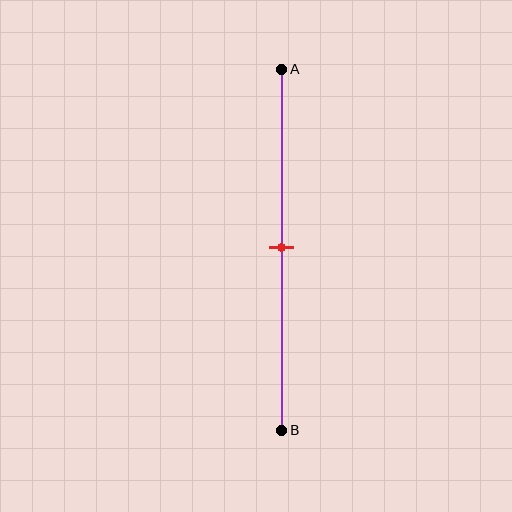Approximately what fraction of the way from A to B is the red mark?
The red mark is approximately 50% of the way from A to B.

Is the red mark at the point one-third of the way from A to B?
No, the mark is at about 50% from A, not at the 33% one-third point.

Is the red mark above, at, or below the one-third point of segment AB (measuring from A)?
The red mark is below the one-third point of segment AB.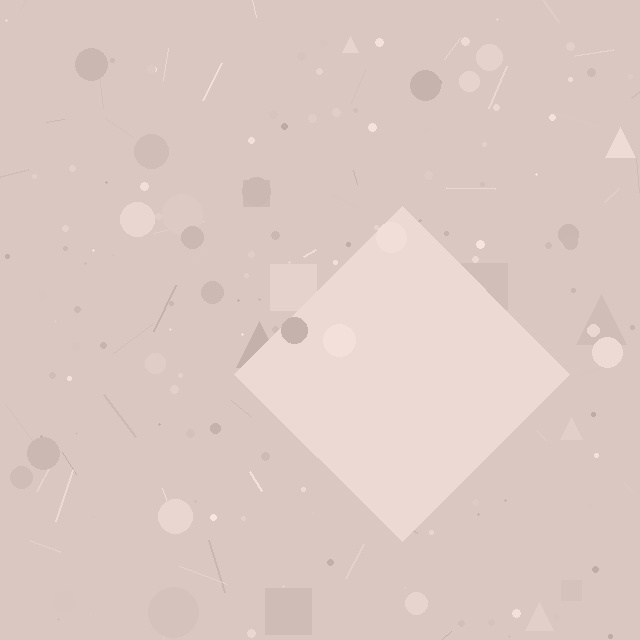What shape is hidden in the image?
A diamond is hidden in the image.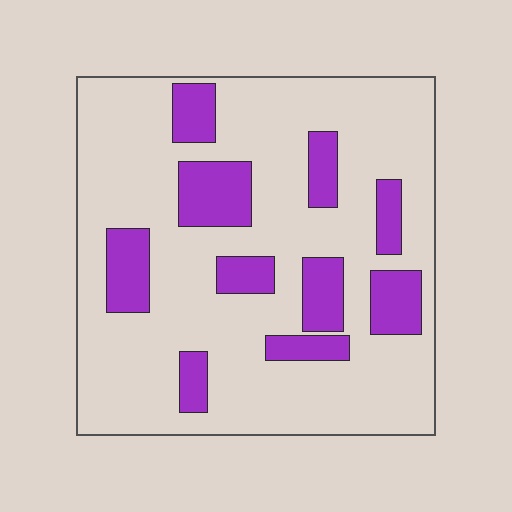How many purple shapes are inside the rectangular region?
10.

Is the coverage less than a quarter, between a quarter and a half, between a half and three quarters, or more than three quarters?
Less than a quarter.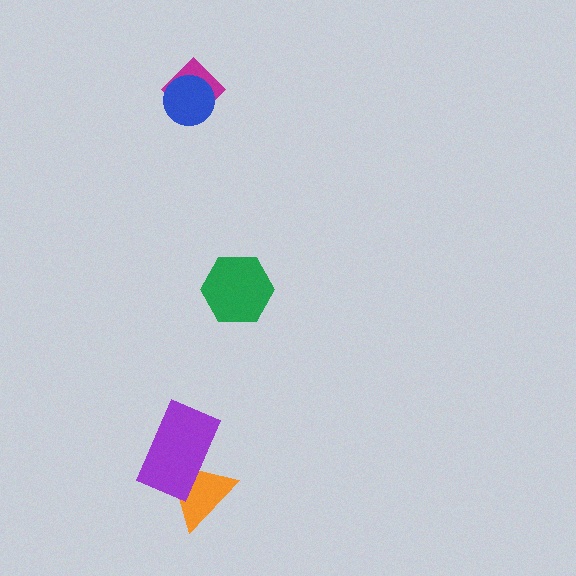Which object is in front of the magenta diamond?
The blue circle is in front of the magenta diamond.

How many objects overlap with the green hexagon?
0 objects overlap with the green hexagon.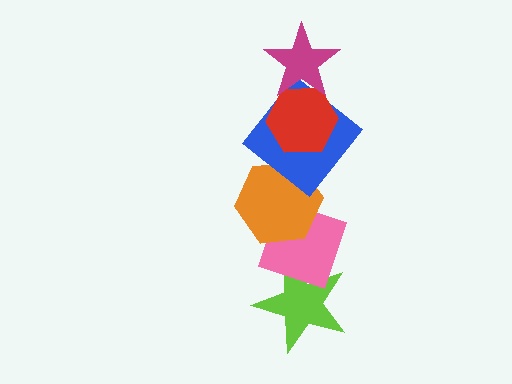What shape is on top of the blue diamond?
The red hexagon is on top of the blue diamond.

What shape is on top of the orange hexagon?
The blue diamond is on top of the orange hexagon.